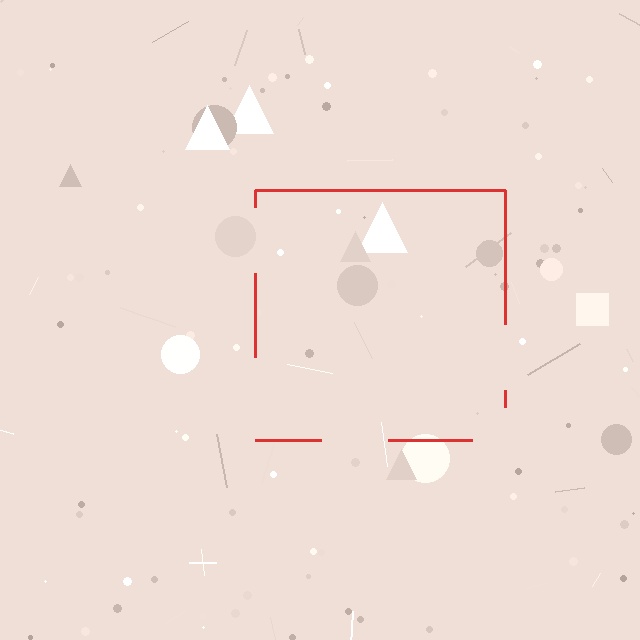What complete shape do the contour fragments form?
The contour fragments form a square.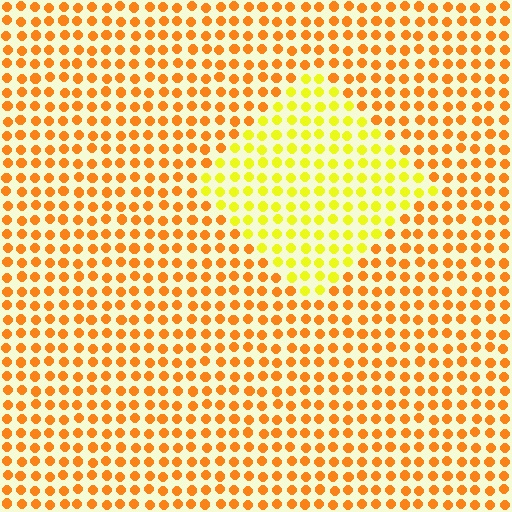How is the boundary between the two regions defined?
The boundary is defined purely by a slight shift in hue (about 36 degrees). Spacing, size, and orientation are identical on both sides.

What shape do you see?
I see a diamond.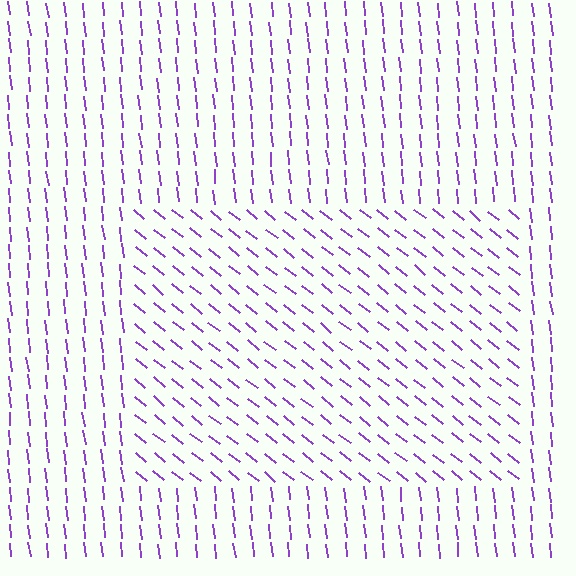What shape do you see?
I see a rectangle.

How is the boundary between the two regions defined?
The boundary is defined purely by a change in line orientation (approximately 45 degrees difference). All lines are the same color and thickness.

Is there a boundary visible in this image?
Yes, there is a texture boundary formed by a change in line orientation.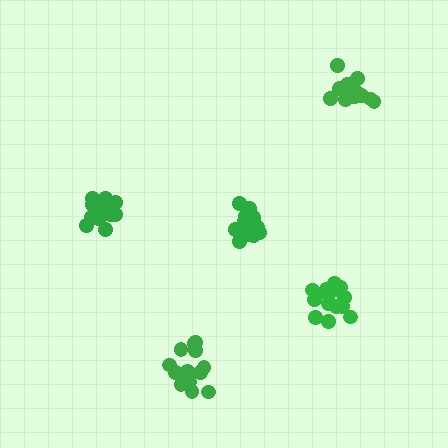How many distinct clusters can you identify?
There are 5 distinct clusters.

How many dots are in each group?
Group 1: 13 dots, Group 2: 16 dots, Group 3: 15 dots, Group 4: 15 dots, Group 5: 16 dots (75 total).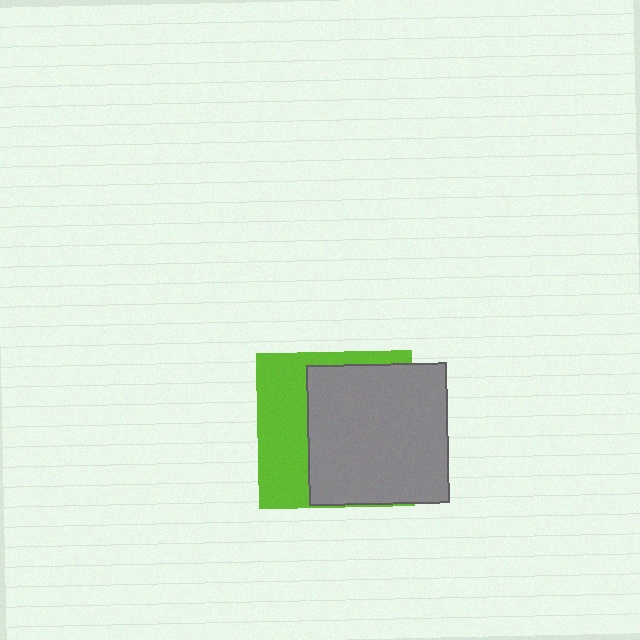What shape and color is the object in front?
The object in front is a gray square.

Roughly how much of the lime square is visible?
A small part of it is visible (roughly 39%).